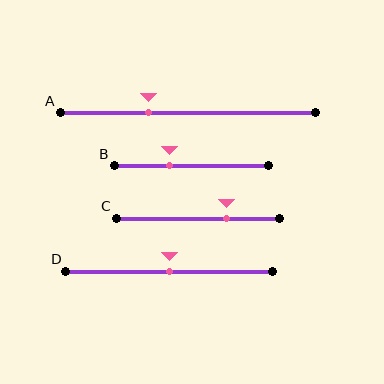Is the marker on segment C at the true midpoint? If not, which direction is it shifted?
No, the marker on segment C is shifted to the right by about 18% of the segment length.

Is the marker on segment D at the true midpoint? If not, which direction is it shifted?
Yes, the marker on segment D is at the true midpoint.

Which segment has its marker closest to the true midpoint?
Segment D has its marker closest to the true midpoint.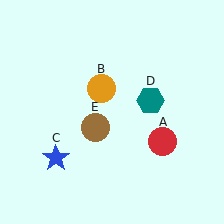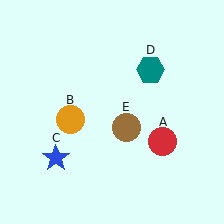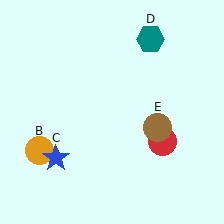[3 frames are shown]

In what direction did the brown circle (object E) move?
The brown circle (object E) moved right.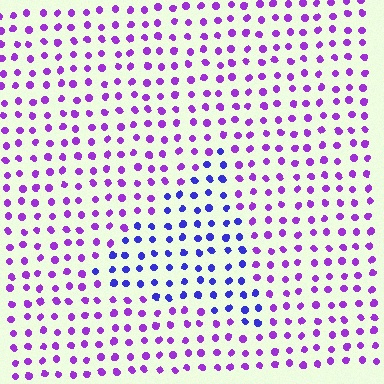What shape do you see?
I see a triangle.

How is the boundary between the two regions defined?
The boundary is defined purely by a slight shift in hue (about 39 degrees). Spacing, size, and orientation are identical on both sides.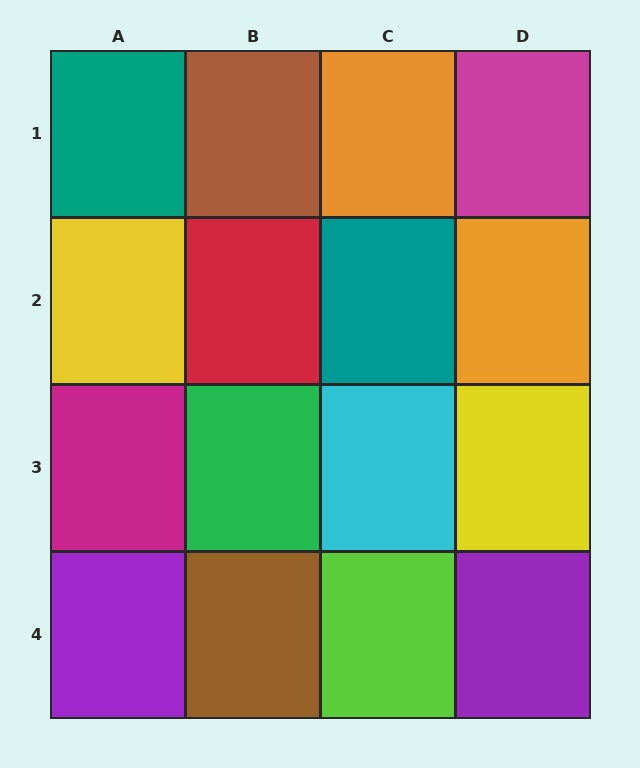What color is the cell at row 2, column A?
Yellow.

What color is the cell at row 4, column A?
Purple.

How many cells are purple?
2 cells are purple.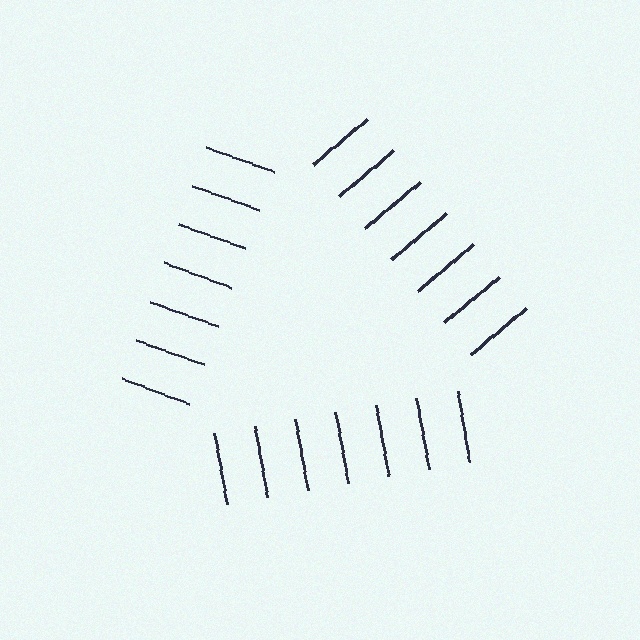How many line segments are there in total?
21 — 7 along each of the 3 edges.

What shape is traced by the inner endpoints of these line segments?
An illusory triangle — the line segments terminate on its edges but no continuous stroke is drawn.